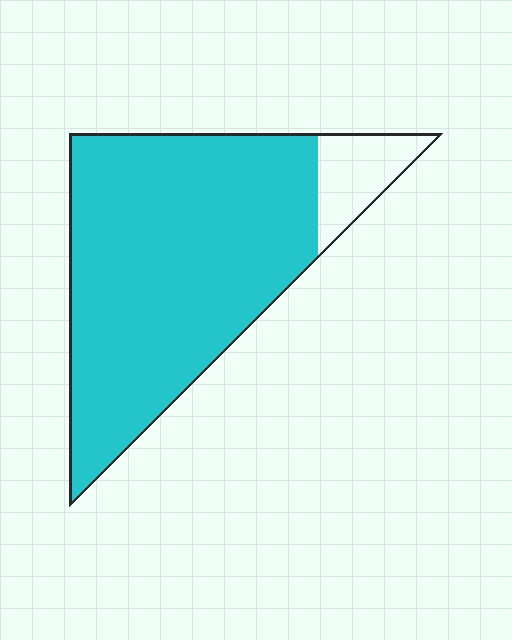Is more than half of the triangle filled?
Yes.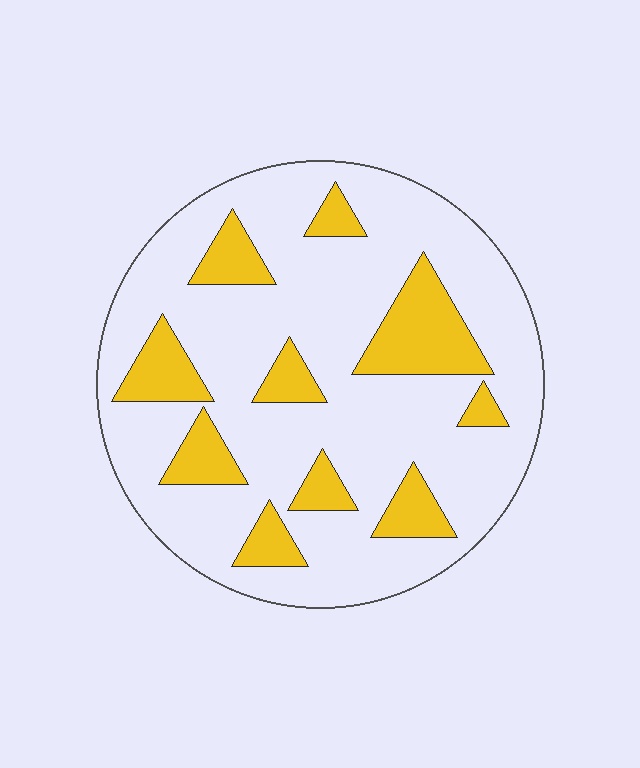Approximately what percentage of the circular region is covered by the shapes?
Approximately 20%.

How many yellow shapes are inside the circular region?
10.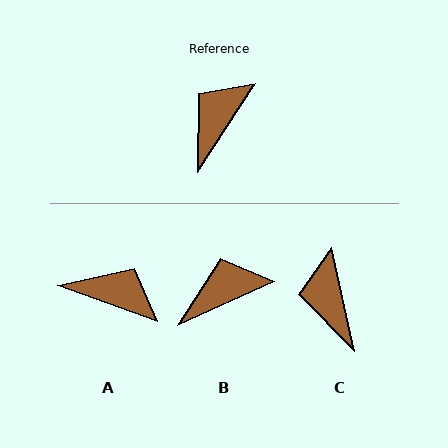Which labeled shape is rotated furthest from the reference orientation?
A, about 77 degrees away.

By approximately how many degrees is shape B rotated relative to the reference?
Approximately 33 degrees clockwise.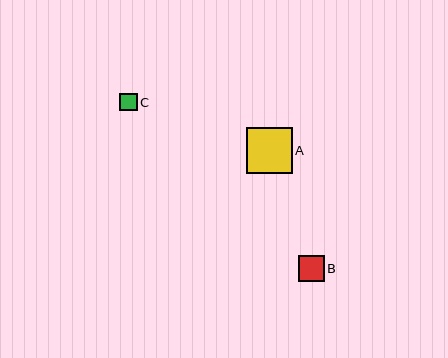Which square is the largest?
Square A is the largest with a size of approximately 46 pixels.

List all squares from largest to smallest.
From largest to smallest: A, B, C.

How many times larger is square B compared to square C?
Square B is approximately 1.4 times the size of square C.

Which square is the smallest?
Square C is the smallest with a size of approximately 18 pixels.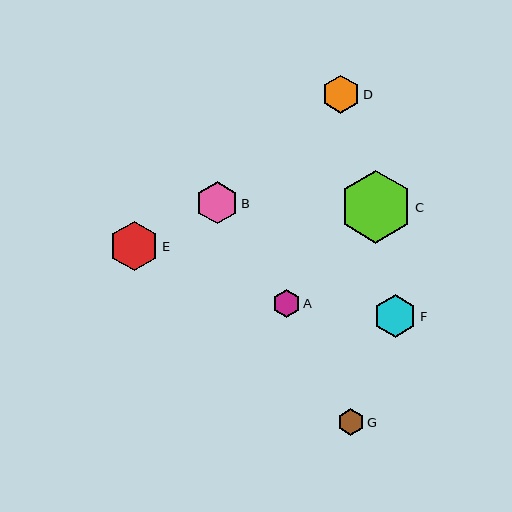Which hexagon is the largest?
Hexagon C is the largest with a size of approximately 72 pixels.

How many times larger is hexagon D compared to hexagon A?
Hexagon D is approximately 1.4 times the size of hexagon A.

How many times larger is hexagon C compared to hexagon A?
Hexagon C is approximately 2.7 times the size of hexagon A.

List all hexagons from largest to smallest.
From largest to smallest: C, E, F, B, D, A, G.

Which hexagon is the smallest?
Hexagon G is the smallest with a size of approximately 27 pixels.